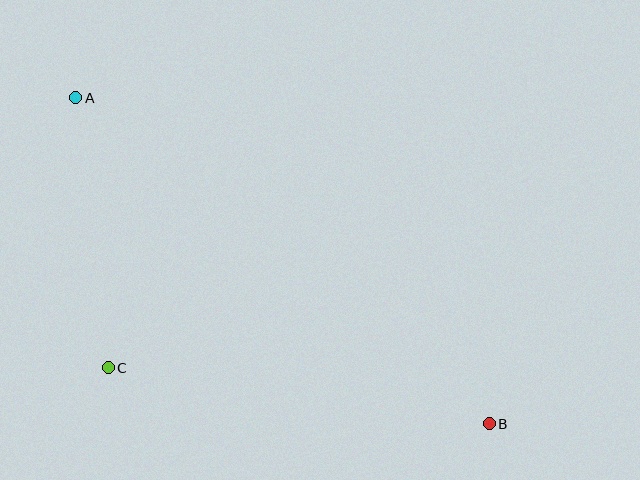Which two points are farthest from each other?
Points A and B are farthest from each other.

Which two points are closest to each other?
Points A and C are closest to each other.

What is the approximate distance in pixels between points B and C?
The distance between B and C is approximately 385 pixels.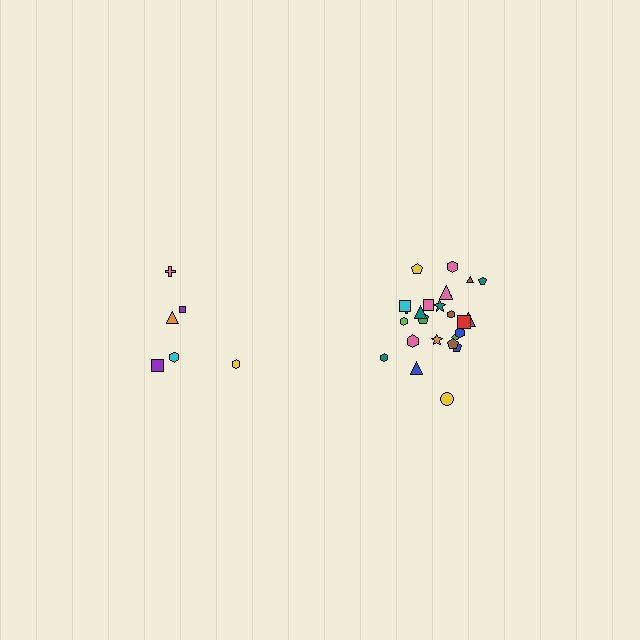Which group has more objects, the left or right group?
The right group.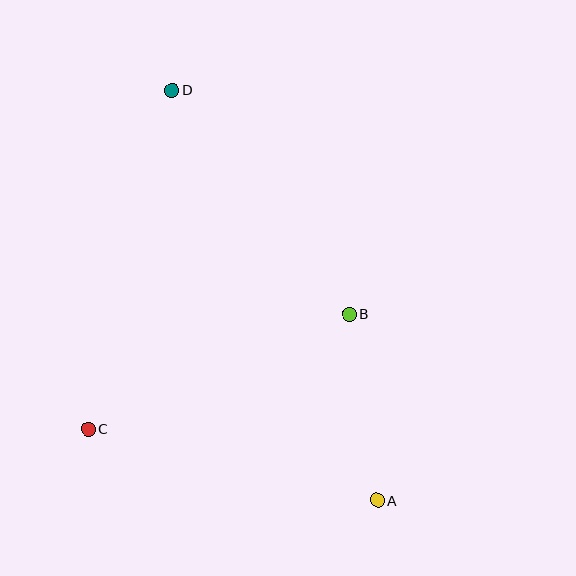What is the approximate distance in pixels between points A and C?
The distance between A and C is approximately 297 pixels.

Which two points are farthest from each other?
Points A and D are farthest from each other.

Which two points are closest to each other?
Points A and B are closest to each other.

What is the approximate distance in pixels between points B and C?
The distance between B and C is approximately 285 pixels.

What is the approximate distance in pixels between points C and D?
The distance between C and D is approximately 349 pixels.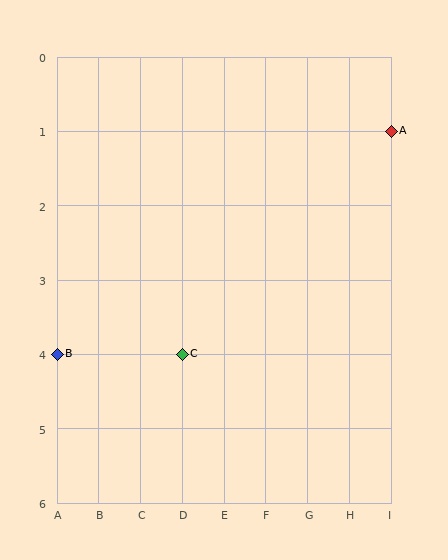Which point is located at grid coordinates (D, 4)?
Point C is at (D, 4).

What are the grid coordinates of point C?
Point C is at grid coordinates (D, 4).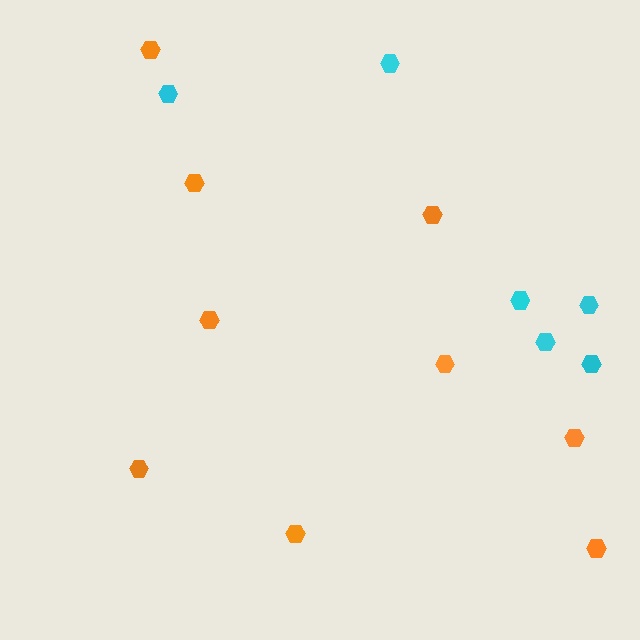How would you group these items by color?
There are 2 groups: one group of orange hexagons (9) and one group of cyan hexagons (6).